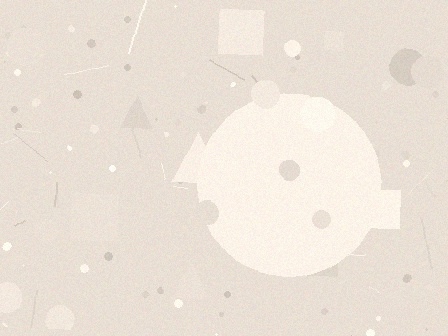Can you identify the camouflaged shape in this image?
The camouflaged shape is a circle.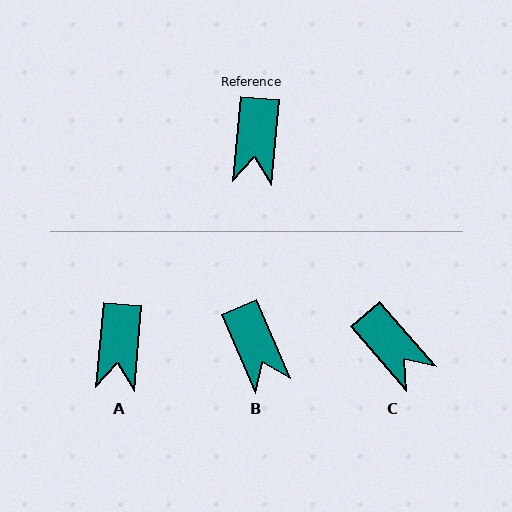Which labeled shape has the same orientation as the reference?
A.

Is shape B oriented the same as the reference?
No, it is off by about 28 degrees.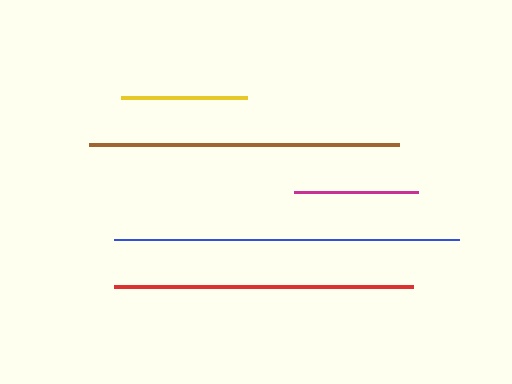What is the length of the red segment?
The red segment is approximately 299 pixels long.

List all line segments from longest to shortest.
From longest to shortest: blue, brown, red, yellow, magenta.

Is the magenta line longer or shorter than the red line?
The red line is longer than the magenta line.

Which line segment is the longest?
The blue line is the longest at approximately 346 pixels.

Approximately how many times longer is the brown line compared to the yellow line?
The brown line is approximately 2.5 times the length of the yellow line.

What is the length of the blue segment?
The blue segment is approximately 346 pixels long.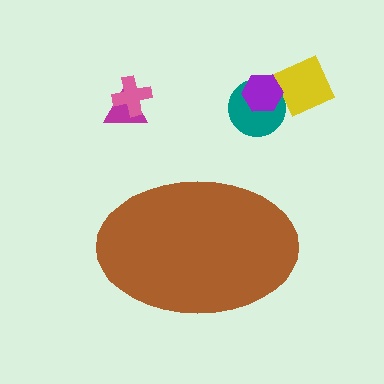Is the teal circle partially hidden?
No, the teal circle is fully visible.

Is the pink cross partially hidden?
No, the pink cross is fully visible.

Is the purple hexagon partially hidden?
No, the purple hexagon is fully visible.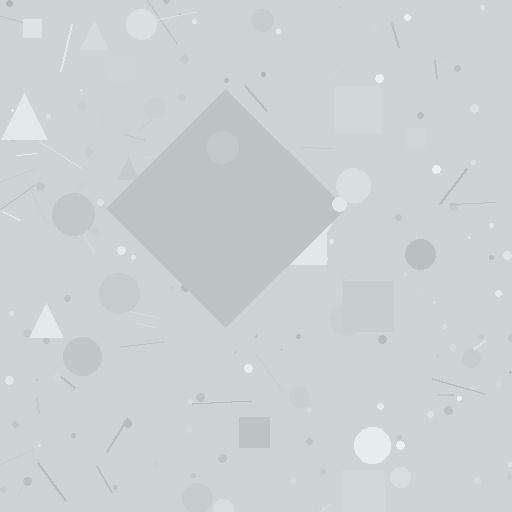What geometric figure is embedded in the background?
A diamond is embedded in the background.